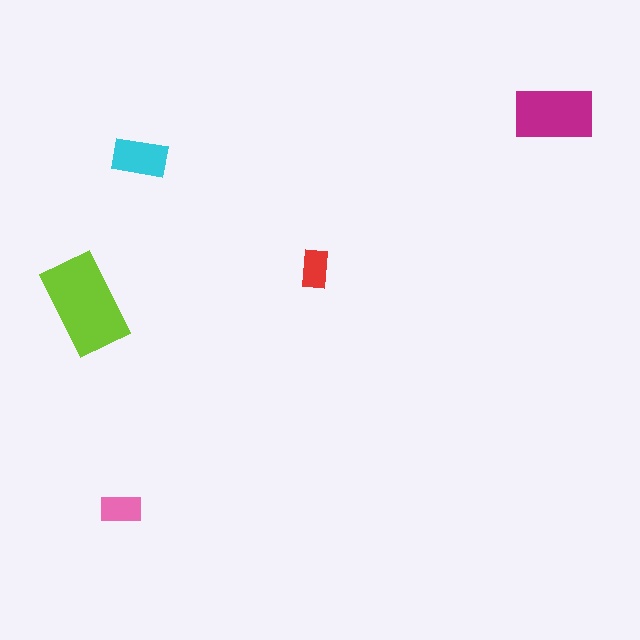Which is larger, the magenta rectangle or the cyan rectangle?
The magenta one.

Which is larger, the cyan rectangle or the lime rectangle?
The lime one.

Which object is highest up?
The magenta rectangle is topmost.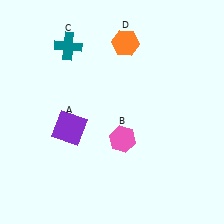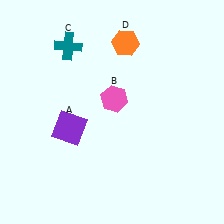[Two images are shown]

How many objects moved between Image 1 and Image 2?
1 object moved between the two images.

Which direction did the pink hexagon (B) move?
The pink hexagon (B) moved up.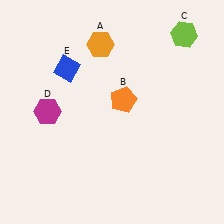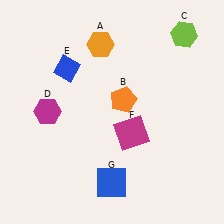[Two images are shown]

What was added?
A magenta square (F), a blue square (G) were added in Image 2.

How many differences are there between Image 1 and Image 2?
There are 2 differences between the two images.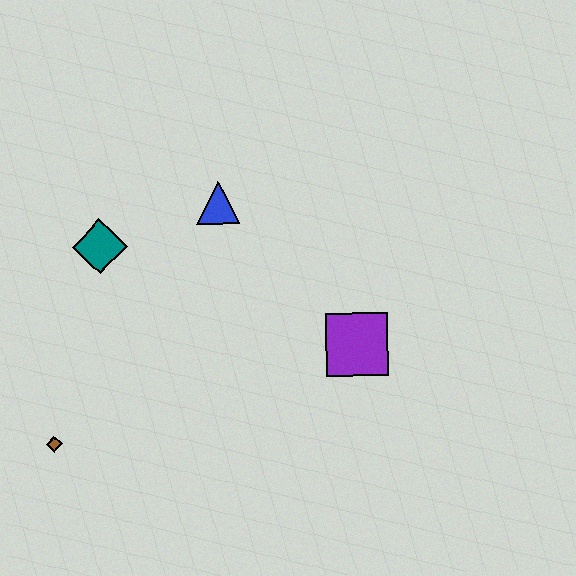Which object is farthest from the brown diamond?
The purple square is farthest from the brown diamond.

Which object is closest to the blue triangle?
The teal diamond is closest to the blue triangle.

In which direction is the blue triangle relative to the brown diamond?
The blue triangle is above the brown diamond.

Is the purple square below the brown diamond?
No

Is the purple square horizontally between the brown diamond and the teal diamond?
No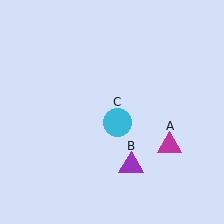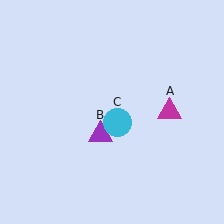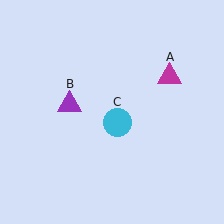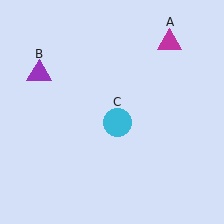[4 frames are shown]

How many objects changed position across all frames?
2 objects changed position: magenta triangle (object A), purple triangle (object B).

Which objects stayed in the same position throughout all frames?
Cyan circle (object C) remained stationary.